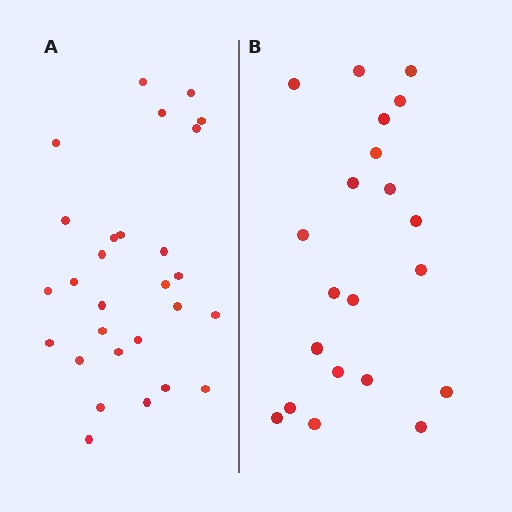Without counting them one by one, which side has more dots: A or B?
Region A (the left region) has more dots.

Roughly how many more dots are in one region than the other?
Region A has roughly 8 or so more dots than region B.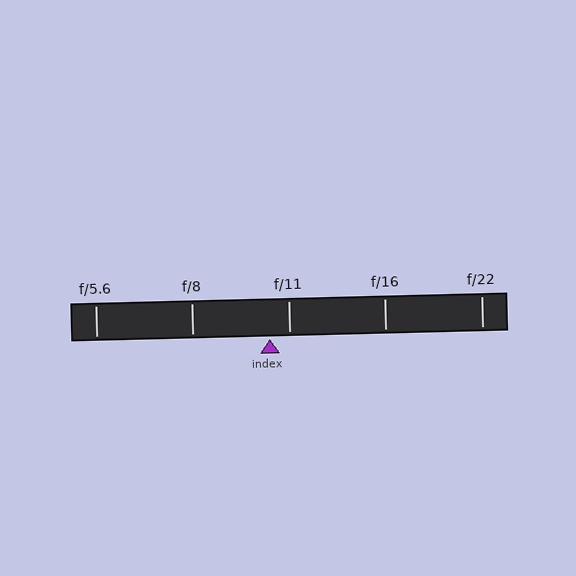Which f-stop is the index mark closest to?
The index mark is closest to f/11.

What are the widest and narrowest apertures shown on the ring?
The widest aperture shown is f/5.6 and the narrowest is f/22.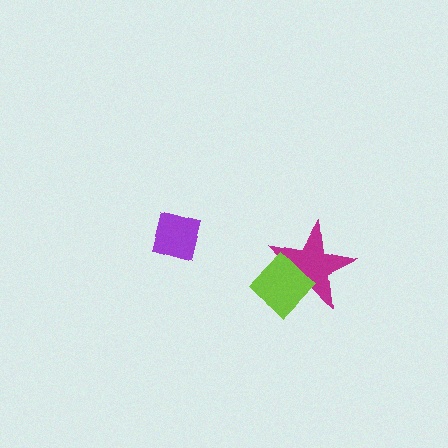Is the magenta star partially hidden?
Yes, it is partially covered by another shape.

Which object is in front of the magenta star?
The lime diamond is in front of the magenta star.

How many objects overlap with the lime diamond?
1 object overlaps with the lime diamond.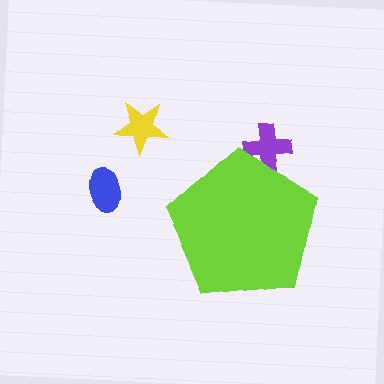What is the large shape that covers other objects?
A lime pentagon.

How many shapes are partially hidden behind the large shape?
1 shape is partially hidden.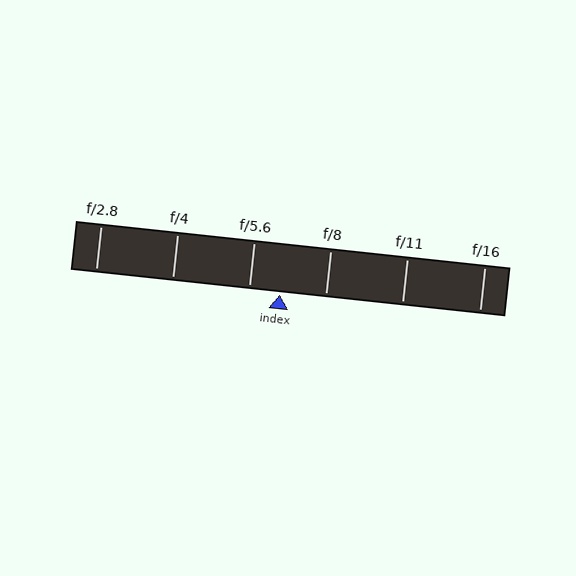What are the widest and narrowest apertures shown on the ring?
The widest aperture shown is f/2.8 and the narrowest is f/16.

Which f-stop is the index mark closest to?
The index mark is closest to f/5.6.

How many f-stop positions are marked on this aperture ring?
There are 6 f-stop positions marked.